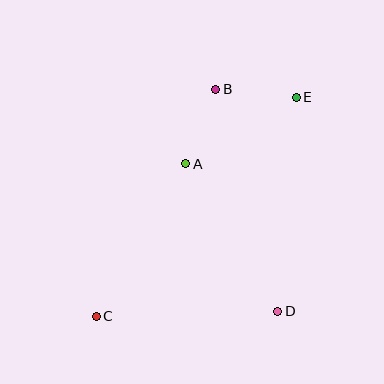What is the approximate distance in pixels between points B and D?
The distance between B and D is approximately 230 pixels.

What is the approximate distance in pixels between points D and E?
The distance between D and E is approximately 215 pixels.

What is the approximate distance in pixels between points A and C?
The distance between A and C is approximately 177 pixels.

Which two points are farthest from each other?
Points C and E are farthest from each other.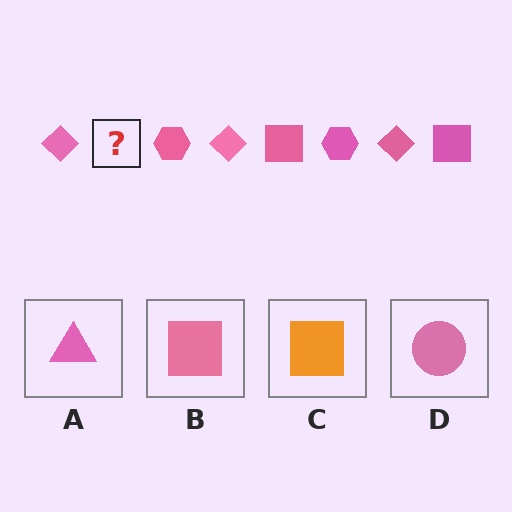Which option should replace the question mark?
Option B.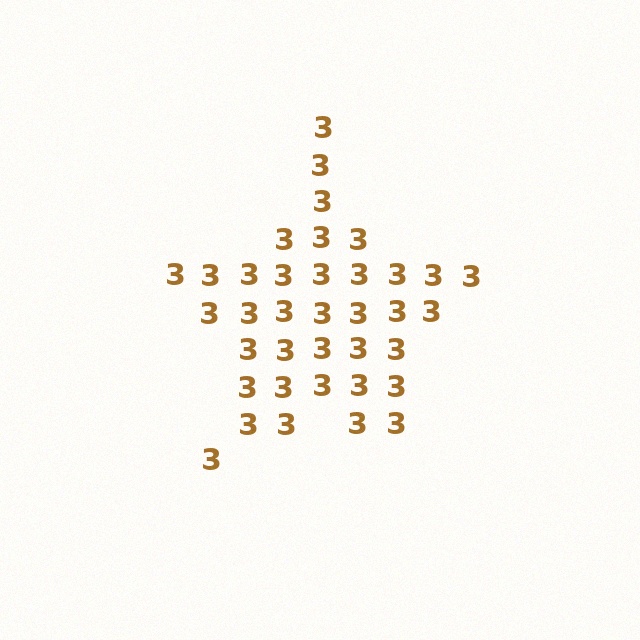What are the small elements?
The small elements are digit 3's.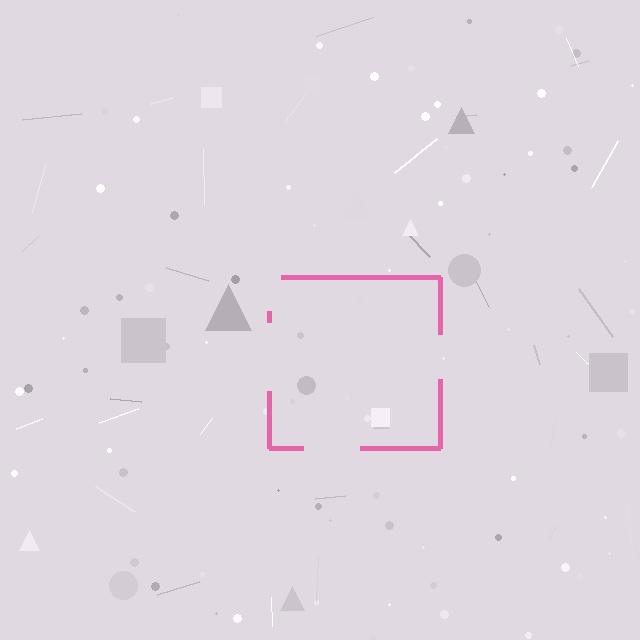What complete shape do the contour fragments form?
The contour fragments form a square.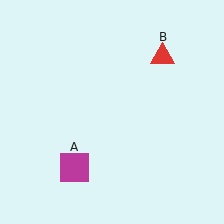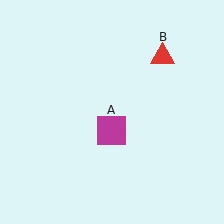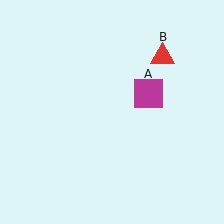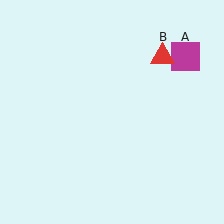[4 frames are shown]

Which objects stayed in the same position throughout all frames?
Red triangle (object B) remained stationary.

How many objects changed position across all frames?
1 object changed position: magenta square (object A).